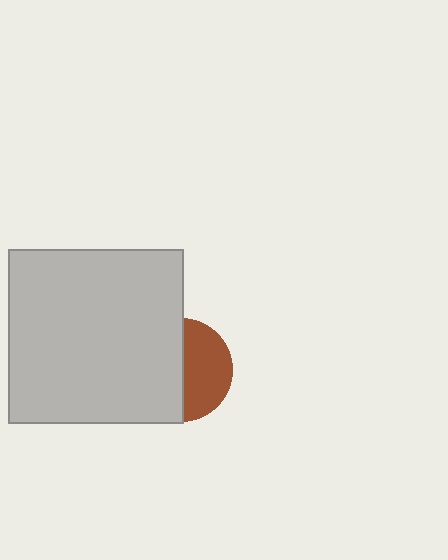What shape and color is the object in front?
The object in front is a light gray square.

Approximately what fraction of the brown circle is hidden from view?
Roughly 53% of the brown circle is hidden behind the light gray square.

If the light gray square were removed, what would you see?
You would see the complete brown circle.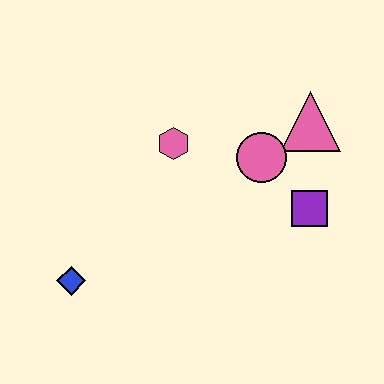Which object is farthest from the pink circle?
The blue diamond is farthest from the pink circle.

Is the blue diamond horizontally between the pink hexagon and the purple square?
No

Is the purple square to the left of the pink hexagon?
No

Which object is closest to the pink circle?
The pink triangle is closest to the pink circle.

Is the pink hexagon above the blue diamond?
Yes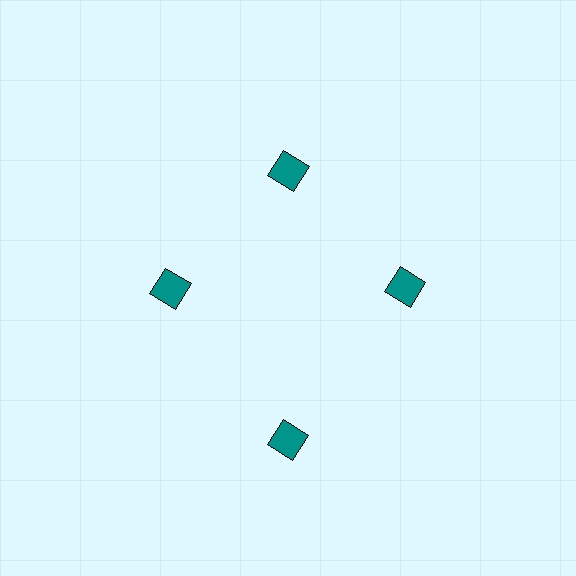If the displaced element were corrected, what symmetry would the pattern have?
It would have 4-fold rotational symmetry — the pattern would map onto itself every 90 degrees.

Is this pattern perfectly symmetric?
No. The 4 teal squares are arranged in a ring, but one element near the 6 o'clock position is pushed outward from the center, breaking the 4-fold rotational symmetry.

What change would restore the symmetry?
The symmetry would be restored by moving it inward, back onto the ring so that all 4 squares sit at equal angles and equal distance from the center.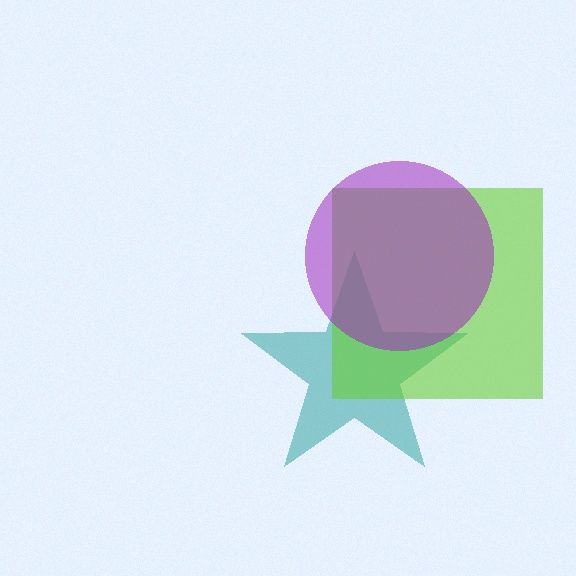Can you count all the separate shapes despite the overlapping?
Yes, there are 3 separate shapes.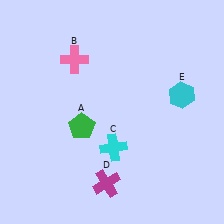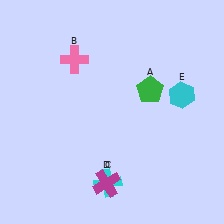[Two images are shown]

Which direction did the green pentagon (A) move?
The green pentagon (A) moved right.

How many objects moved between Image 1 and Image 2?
2 objects moved between the two images.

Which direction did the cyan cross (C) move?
The cyan cross (C) moved down.